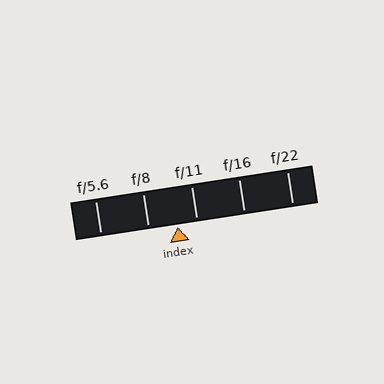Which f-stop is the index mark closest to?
The index mark is closest to f/11.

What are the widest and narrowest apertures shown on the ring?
The widest aperture shown is f/5.6 and the narrowest is f/22.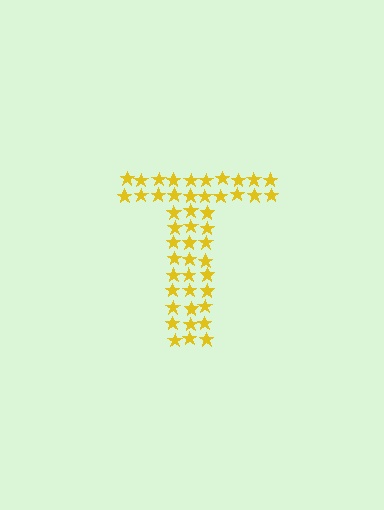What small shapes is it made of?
It is made of small stars.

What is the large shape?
The large shape is the letter T.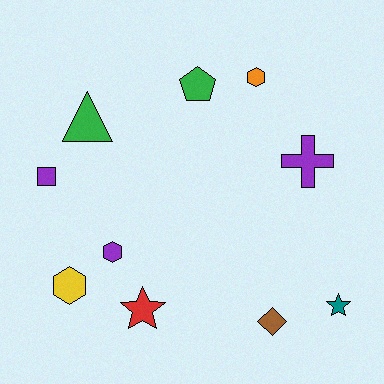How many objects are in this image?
There are 10 objects.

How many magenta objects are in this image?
There are no magenta objects.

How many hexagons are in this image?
There are 3 hexagons.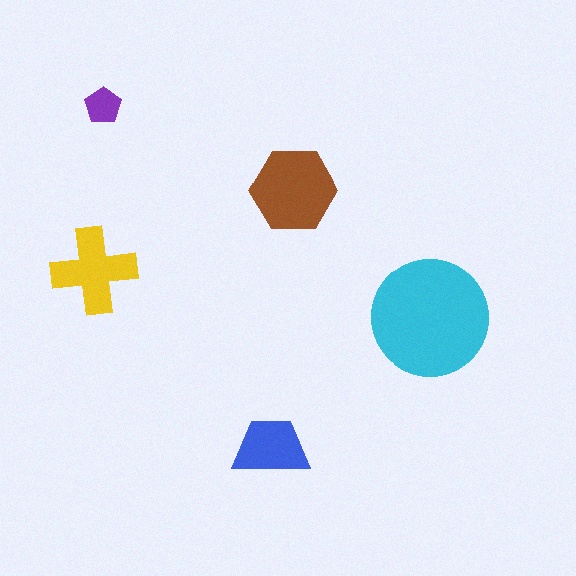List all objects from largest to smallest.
The cyan circle, the brown hexagon, the yellow cross, the blue trapezoid, the purple pentagon.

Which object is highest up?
The purple pentagon is topmost.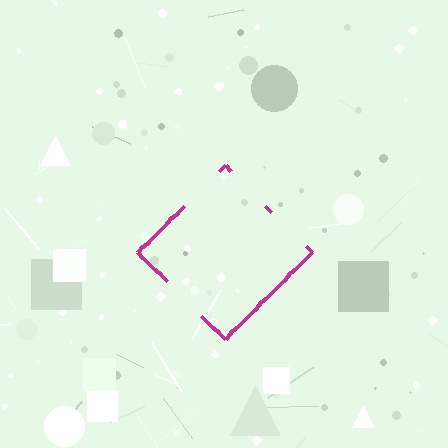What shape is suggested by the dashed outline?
The dashed outline suggests a diamond.